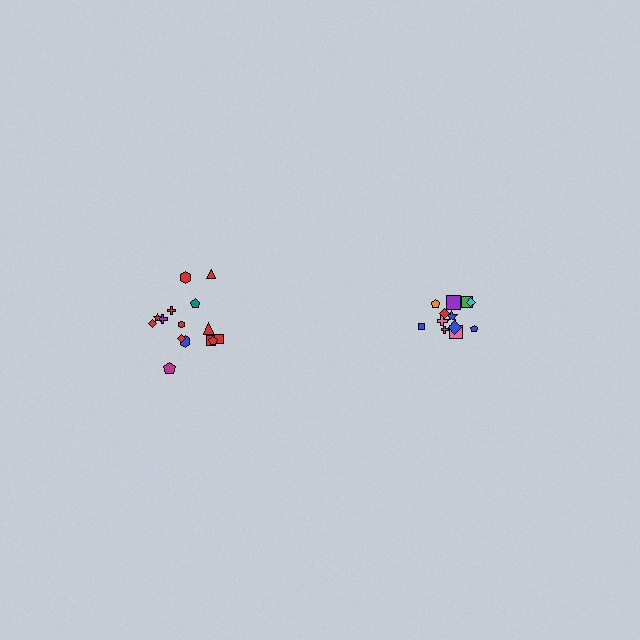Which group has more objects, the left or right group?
The left group.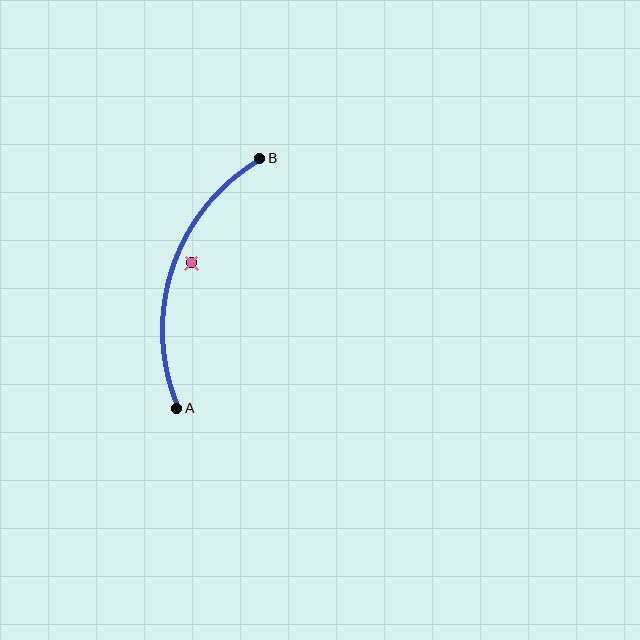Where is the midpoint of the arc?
The arc midpoint is the point on the curve farthest from the straight line joining A and B. It sits to the left of that line.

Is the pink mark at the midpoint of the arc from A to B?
No — the pink mark does not lie on the arc at all. It sits slightly inside the curve.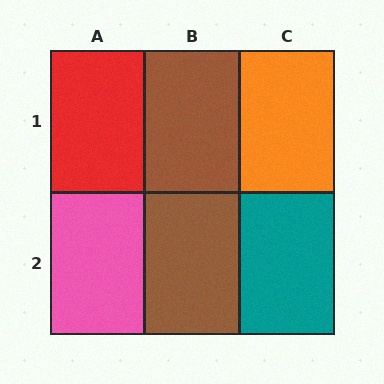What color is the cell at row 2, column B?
Brown.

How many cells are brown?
2 cells are brown.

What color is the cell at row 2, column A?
Pink.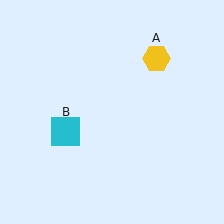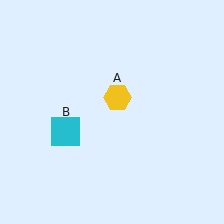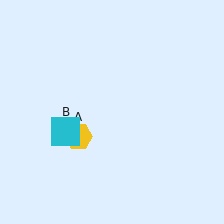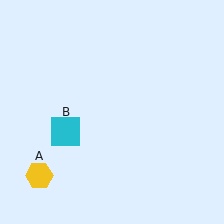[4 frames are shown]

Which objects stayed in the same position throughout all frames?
Cyan square (object B) remained stationary.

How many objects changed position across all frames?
1 object changed position: yellow hexagon (object A).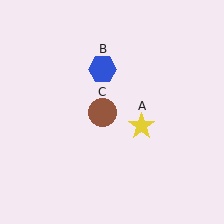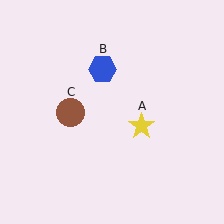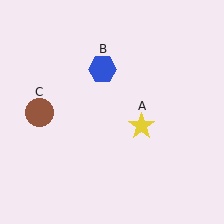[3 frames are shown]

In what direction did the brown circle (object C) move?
The brown circle (object C) moved left.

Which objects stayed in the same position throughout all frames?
Yellow star (object A) and blue hexagon (object B) remained stationary.